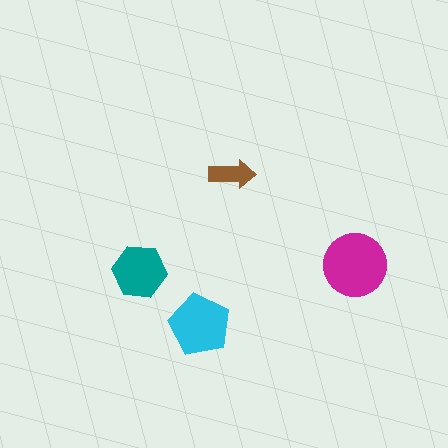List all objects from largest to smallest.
The magenta circle, the cyan pentagon, the teal hexagon, the brown arrow.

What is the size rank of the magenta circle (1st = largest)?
1st.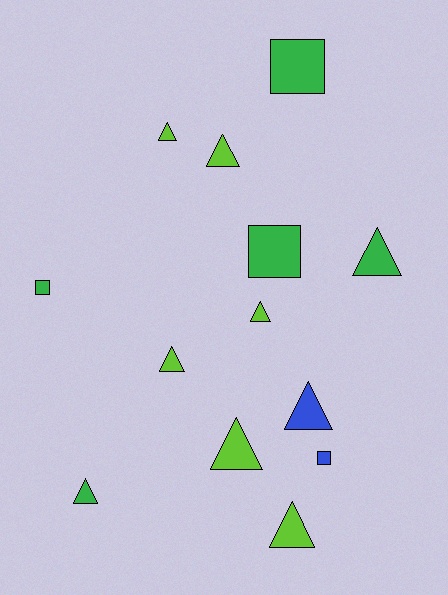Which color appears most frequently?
Lime, with 6 objects.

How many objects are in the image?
There are 13 objects.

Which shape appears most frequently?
Triangle, with 9 objects.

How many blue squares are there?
There is 1 blue square.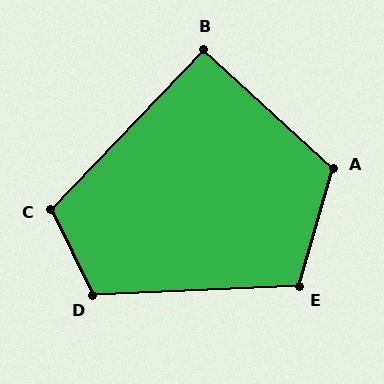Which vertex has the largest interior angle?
A, at approximately 117 degrees.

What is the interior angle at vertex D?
Approximately 114 degrees (obtuse).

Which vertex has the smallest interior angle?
B, at approximately 91 degrees.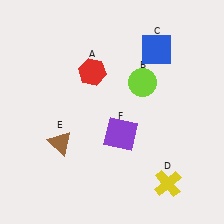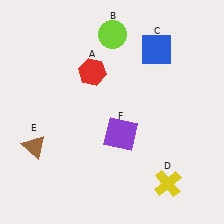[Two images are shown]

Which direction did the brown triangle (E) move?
The brown triangle (E) moved left.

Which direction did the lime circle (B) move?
The lime circle (B) moved up.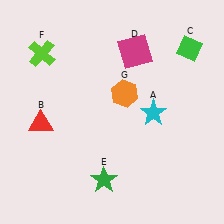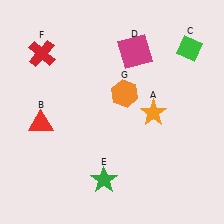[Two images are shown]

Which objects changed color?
A changed from cyan to orange. F changed from lime to red.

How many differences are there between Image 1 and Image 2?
There are 2 differences between the two images.